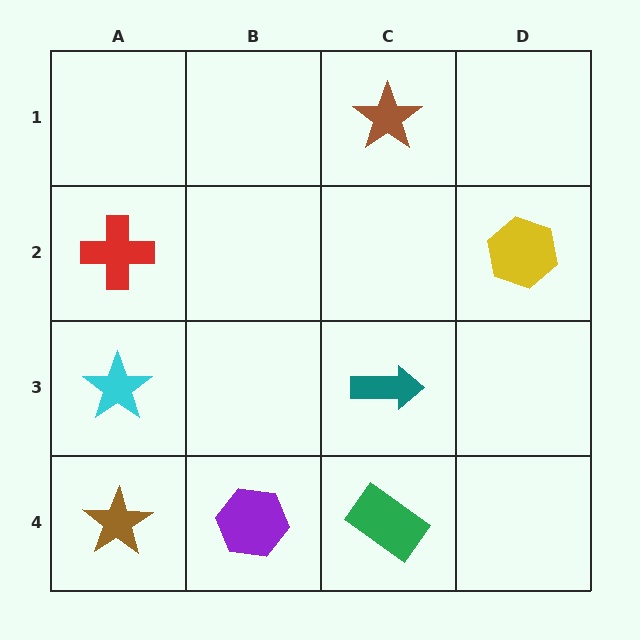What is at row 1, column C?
A brown star.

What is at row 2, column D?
A yellow hexagon.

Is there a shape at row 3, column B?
No, that cell is empty.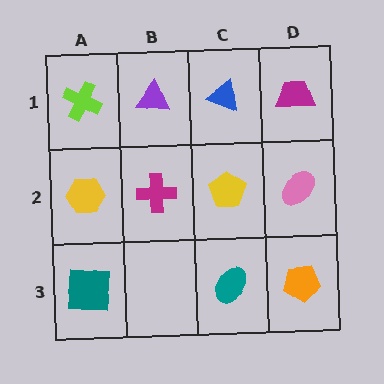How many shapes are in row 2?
4 shapes.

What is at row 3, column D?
An orange pentagon.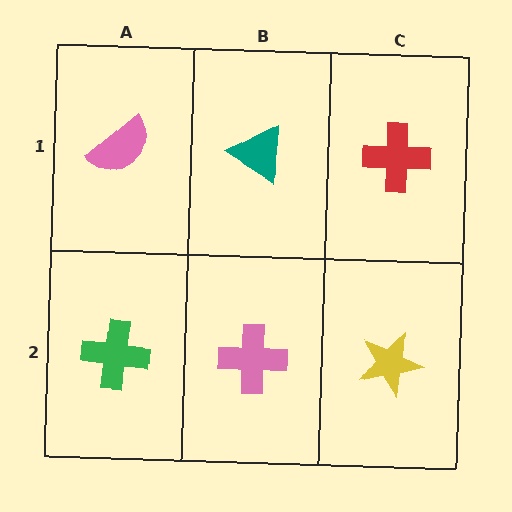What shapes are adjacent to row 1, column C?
A yellow star (row 2, column C), a teal triangle (row 1, column B).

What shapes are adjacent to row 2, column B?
A teal triangle (row 1, column B), a green cross (row 2, column A), a yellow star (row 2, column C).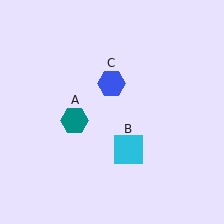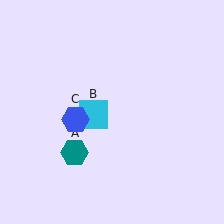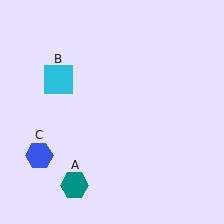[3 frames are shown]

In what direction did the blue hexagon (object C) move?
The blue hexagon (object C) moved down and to the left.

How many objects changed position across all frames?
3 objects changed position: teal hexagon (object A), cyan square (object B), blue hexagon (object C).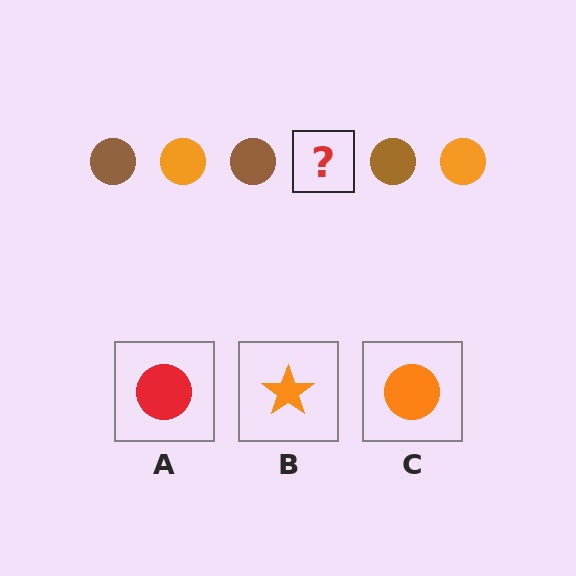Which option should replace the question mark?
Option C.